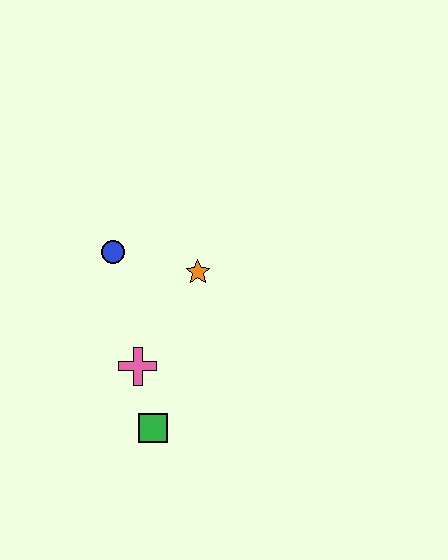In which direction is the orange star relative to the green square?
The orange star is above the green square.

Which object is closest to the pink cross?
The green square is closest to the pink cross.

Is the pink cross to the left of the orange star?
Yes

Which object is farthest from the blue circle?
The green square is farthest from the blue circle.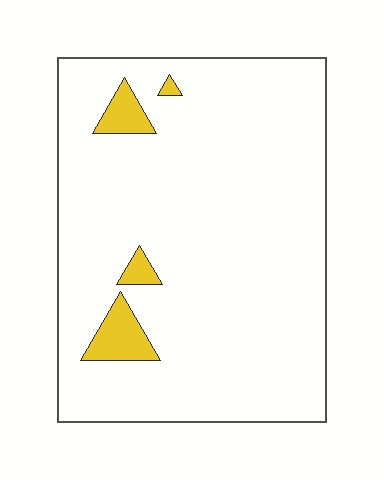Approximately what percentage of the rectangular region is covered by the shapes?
Approximately 5%.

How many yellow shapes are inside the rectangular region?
4.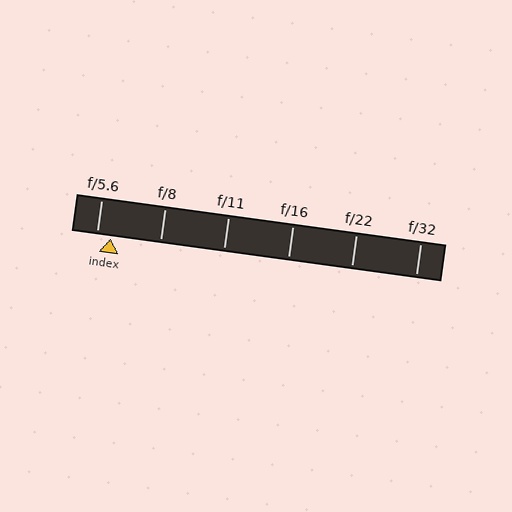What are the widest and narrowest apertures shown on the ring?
The widest aperture shown is f/5.6 and the narrowest is f/32.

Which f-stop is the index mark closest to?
The index mark is closest to f/5.6.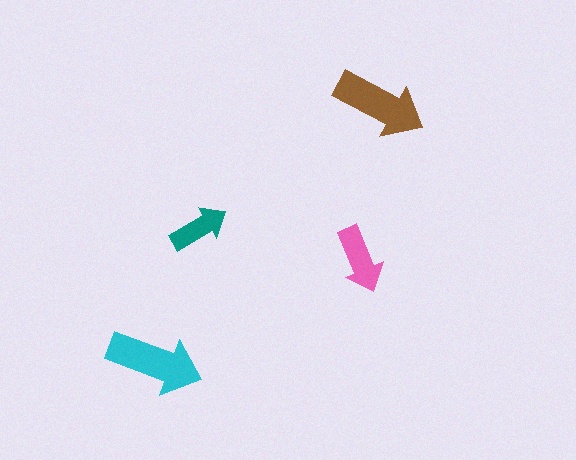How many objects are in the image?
There are 4 objects in the image.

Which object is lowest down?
The cyan arrow is bottommost.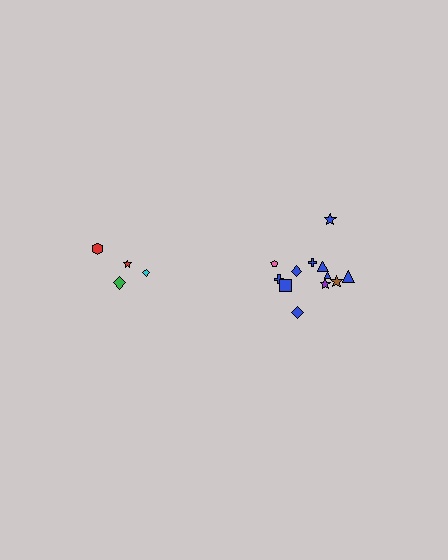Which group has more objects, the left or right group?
The right group.